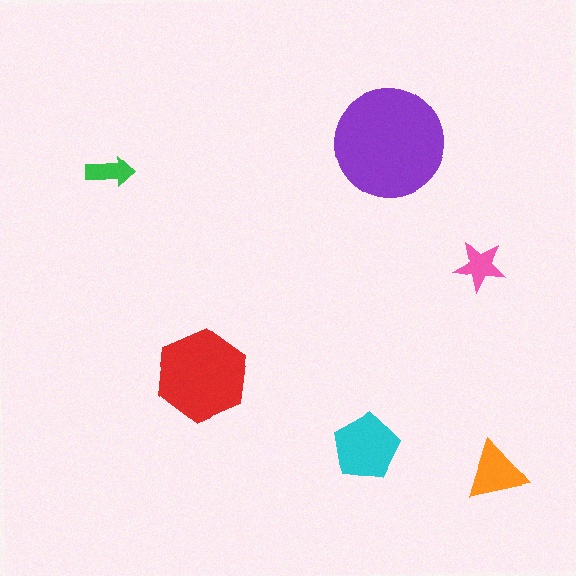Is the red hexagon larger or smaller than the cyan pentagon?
Larger.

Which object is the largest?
The purple circle.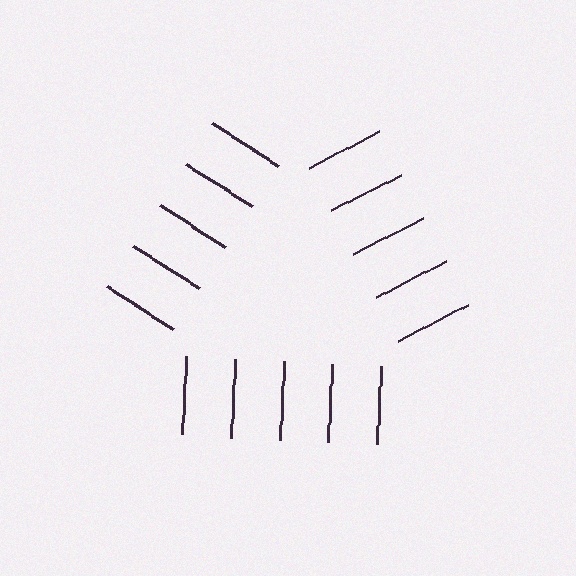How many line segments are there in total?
15 — 5 along each of the 3 edges.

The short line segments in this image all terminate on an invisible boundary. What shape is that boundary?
An illusory triangle — the line segments terminate on its edges but no continuous stroke is drawn.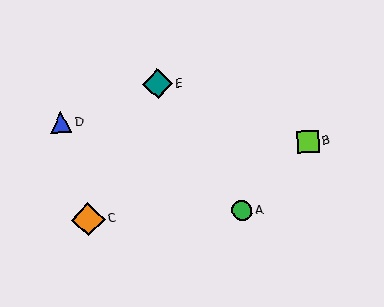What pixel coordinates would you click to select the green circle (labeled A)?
Click at (242, 211) to select the green circle A.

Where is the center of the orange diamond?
The center of the orange diamond is at (88, 220).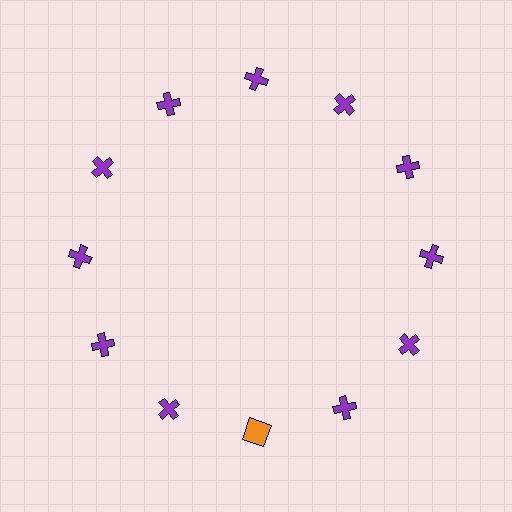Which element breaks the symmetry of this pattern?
The orange square at roughly the 6 o'clock position breaks the symmetry. All other shapes are purple crosses.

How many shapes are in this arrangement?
There are 12 shapes arranged in a ring pattern.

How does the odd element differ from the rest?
It differs in both color (orange instead of purple) and shape (square instead of cross).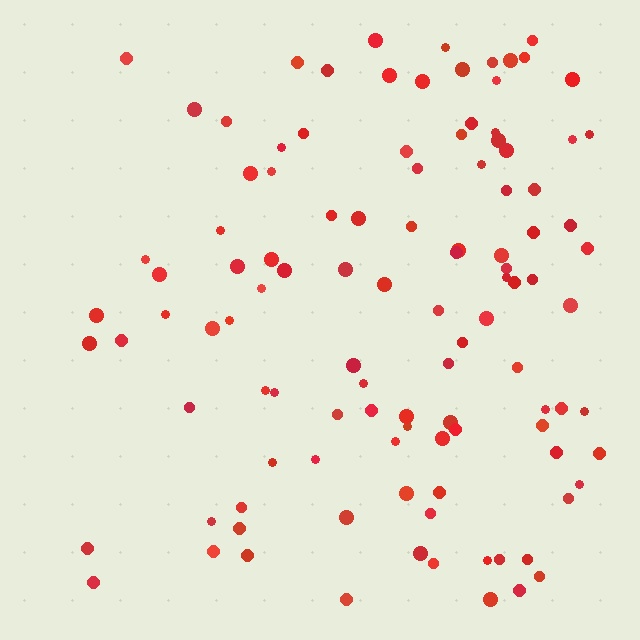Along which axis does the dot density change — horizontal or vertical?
Horizontal.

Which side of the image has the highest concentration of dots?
The right.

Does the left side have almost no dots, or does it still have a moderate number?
Still a moderate number, just noticeably fewer than the right.